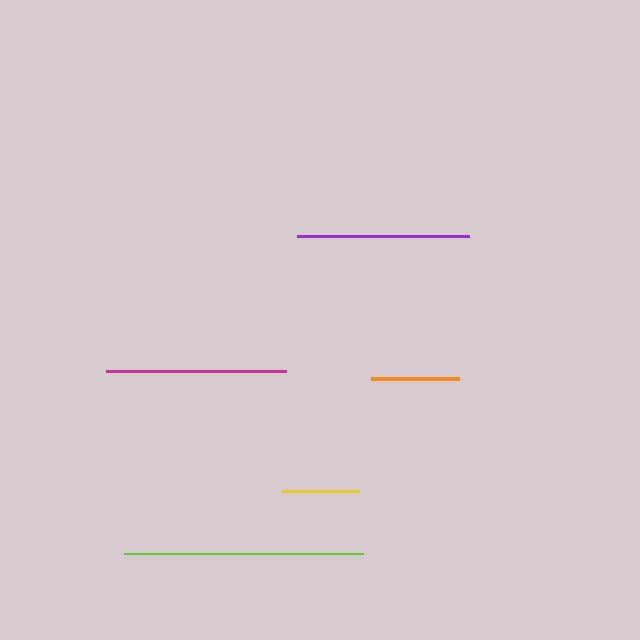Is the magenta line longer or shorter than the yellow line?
The magenta line is longer than the yellow line.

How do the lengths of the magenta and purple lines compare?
The magenta and purple lines are approximately the same length.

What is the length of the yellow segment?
The yellow segment is approximately 77 pixels long.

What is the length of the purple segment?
The purple segment is approximately 172 pixels long.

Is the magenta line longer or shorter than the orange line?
The magenta line is longer than the orange line.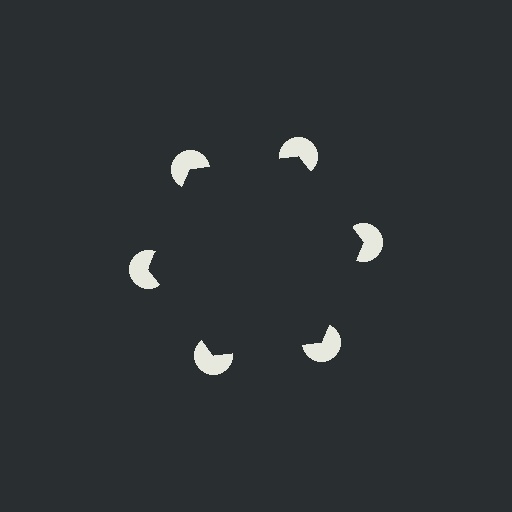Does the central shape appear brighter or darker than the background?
It typically appears slightly darker than the background, even though no actual brightness change is drawn.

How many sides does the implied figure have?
6 sides.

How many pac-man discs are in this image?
There are 6 — one at each vertex of the illusory hexagon.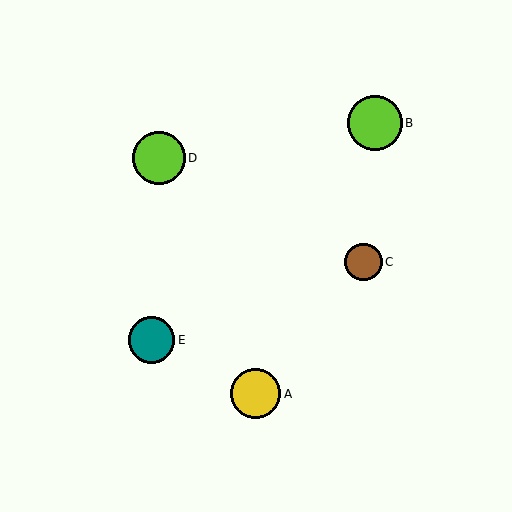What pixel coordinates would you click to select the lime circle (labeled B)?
Click at (375, 123) to select the lime circle B.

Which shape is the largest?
The lime circle (labeled B) is the largest.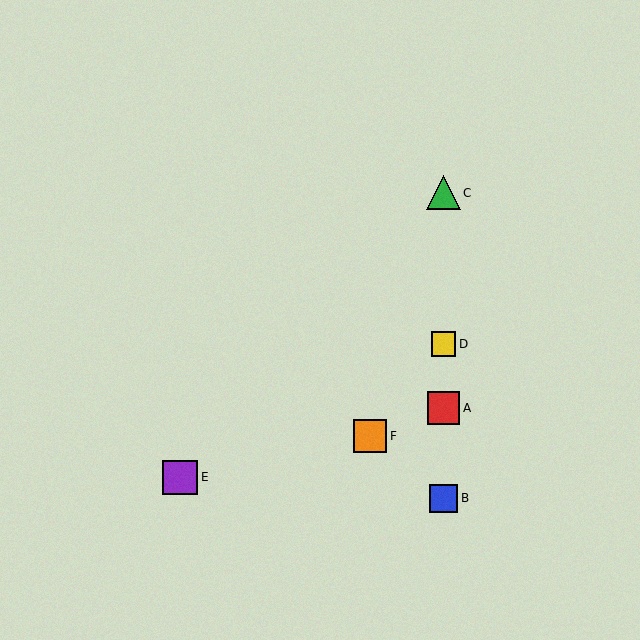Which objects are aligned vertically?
Objects A, B, C, D are aligned vertically.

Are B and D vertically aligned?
Yes, both are at x≈444.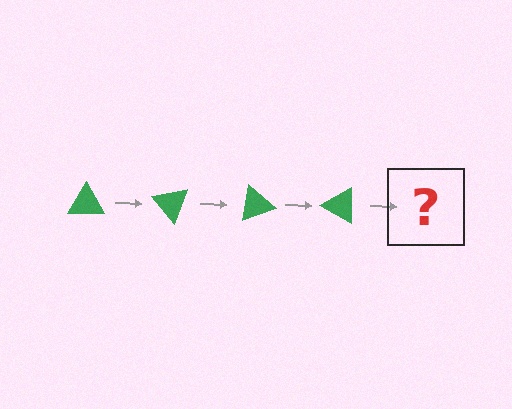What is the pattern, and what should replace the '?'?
The pattern is that the triangle rotates 50 degrees each step. The '?' should be a green triangle rotated 200 degrees.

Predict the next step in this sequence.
The next step is a green triangle rotated 200 degrees.